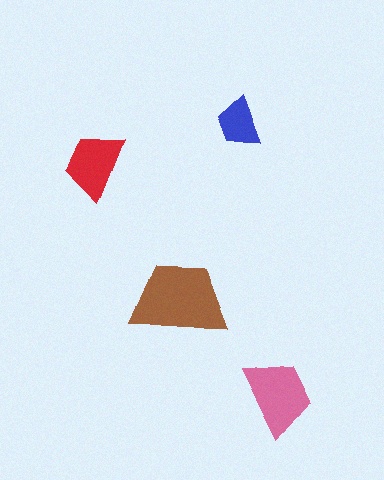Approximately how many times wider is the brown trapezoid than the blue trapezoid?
About 2 times wider.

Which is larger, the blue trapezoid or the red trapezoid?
The red one.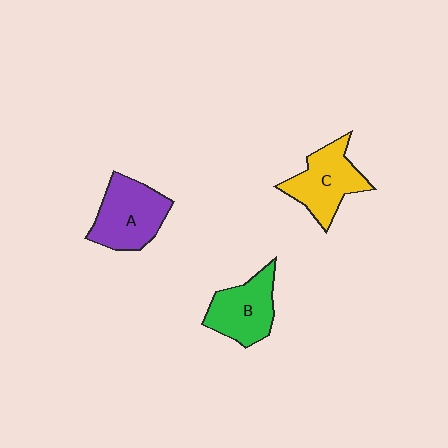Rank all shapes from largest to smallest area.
From largest to smallest: A (purple), C (yellow), B (green).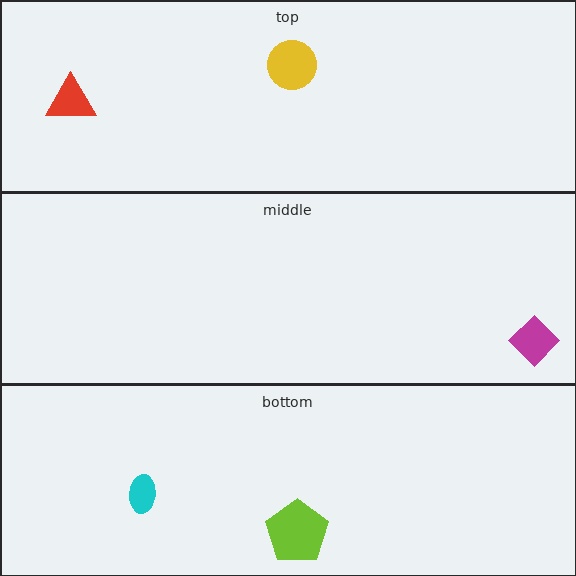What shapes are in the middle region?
The magenta diamond.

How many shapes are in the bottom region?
2.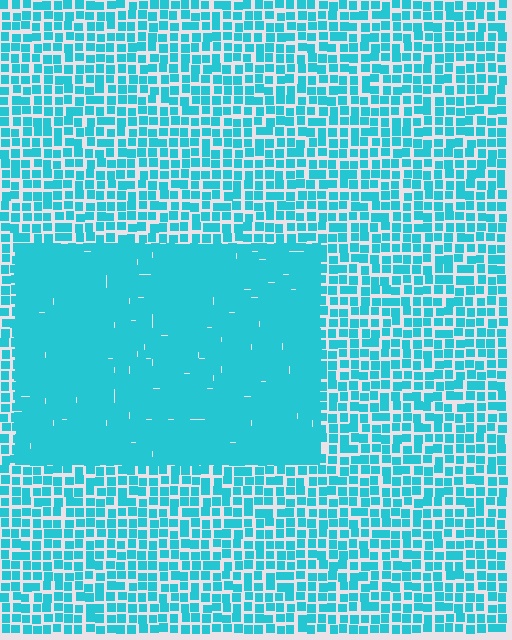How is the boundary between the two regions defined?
The boundary is defined by a change in element density (approximately 1.9x ratio). All elements are the same color, size, and shape.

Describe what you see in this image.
The image contains small cyan elements arranged at two different densities. A rectangle-shaped region is visible where the elements are more densely packed than the surrounding area.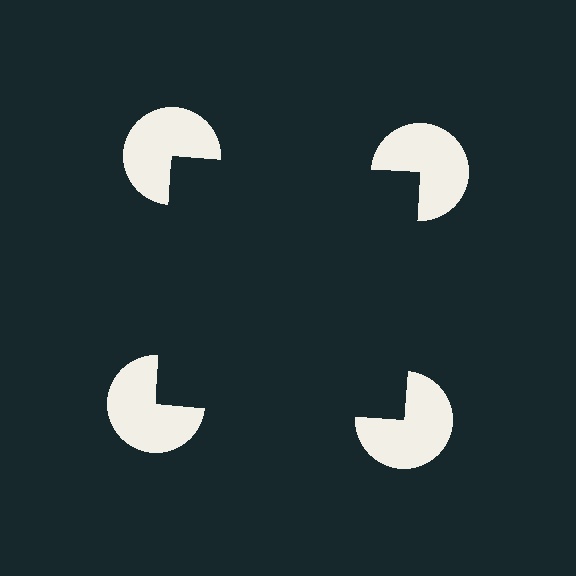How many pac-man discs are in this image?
There are 4 — one at each vertex of the illusory square.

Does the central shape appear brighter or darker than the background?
It typically appears slightly darker than the background, even though no actual brightness change is drawn.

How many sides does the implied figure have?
4 sides.